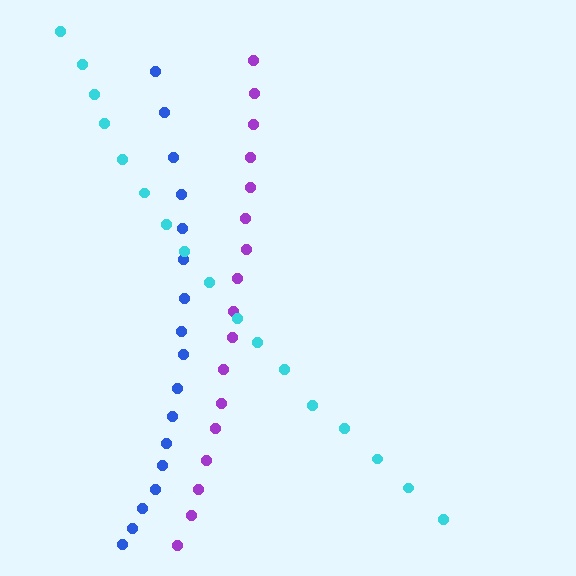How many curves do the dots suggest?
There are 3 distinct paths.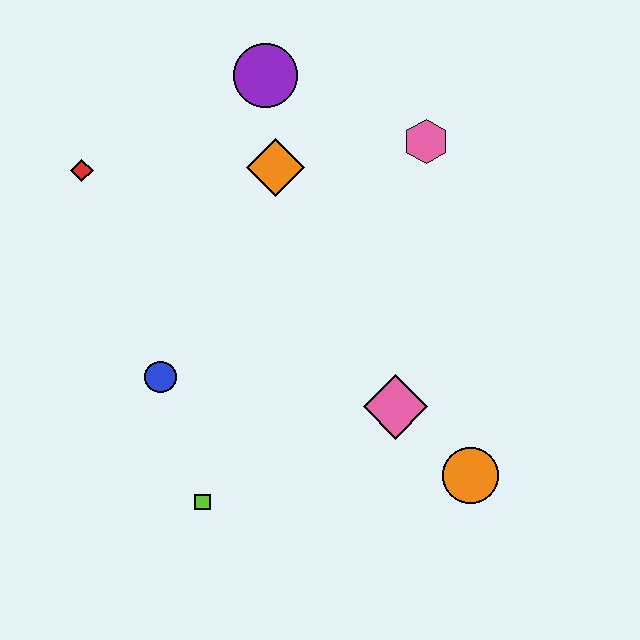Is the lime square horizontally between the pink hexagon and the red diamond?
Yes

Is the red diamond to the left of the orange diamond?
Yes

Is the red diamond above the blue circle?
Yes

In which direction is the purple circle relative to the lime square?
The purple circle is above the lime square.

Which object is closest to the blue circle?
The lime square is closest to the blue circle.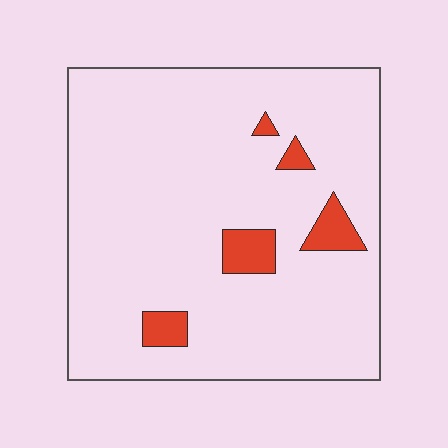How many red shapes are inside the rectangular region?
5.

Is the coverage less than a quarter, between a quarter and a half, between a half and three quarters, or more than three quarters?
Less than a quarter.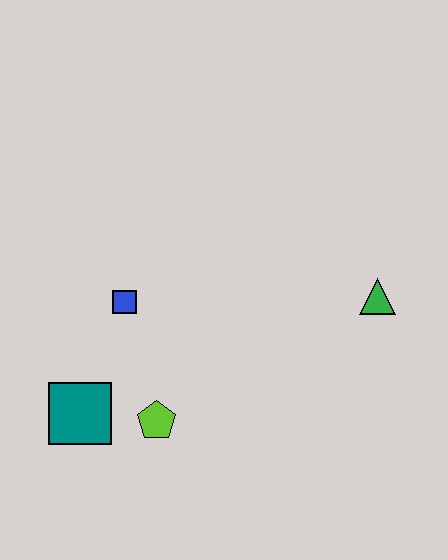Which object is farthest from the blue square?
The green triangle is farthest from the blue square.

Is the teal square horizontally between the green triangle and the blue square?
No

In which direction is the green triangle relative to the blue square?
The green triangle is to the right of the blue square.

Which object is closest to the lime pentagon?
The teal square is closest to the lime pentagon.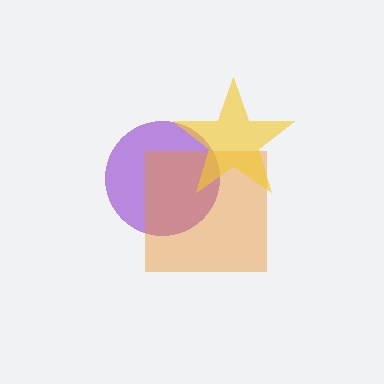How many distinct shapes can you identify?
There are 3 distinct shapes: a purple circle, an orange square, a yellow star.